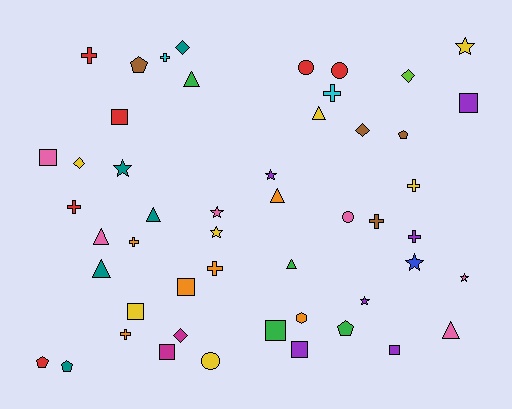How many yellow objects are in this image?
There are 7 yellow objects.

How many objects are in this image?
There are 50 objects.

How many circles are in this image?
There are 4 circles.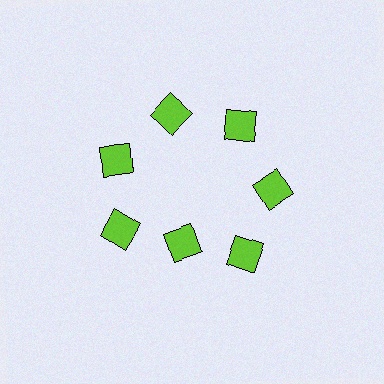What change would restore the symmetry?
The symmetry would be restored by moving it outward, back onto the ring so that all 7 diamonds sit at equal angles and equal distance from the center.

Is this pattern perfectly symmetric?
No. The 7 lime diamonds are arranged in a ring, but one element near the 6 o'clock position is pulled inward toward the center, breaking the 7-fold rotational symmetry.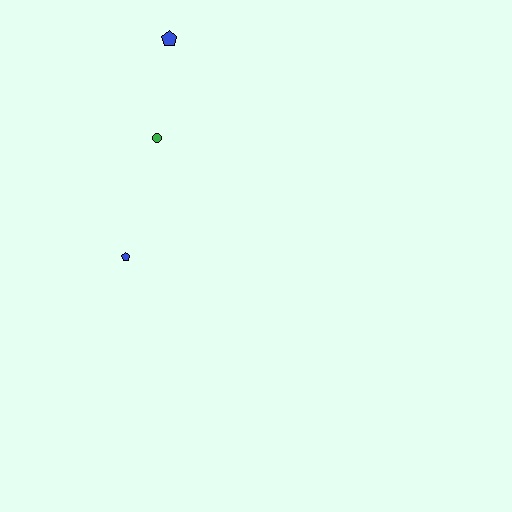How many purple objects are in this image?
There are no purple objects.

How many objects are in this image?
There are 3 objects.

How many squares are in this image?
There are no squares.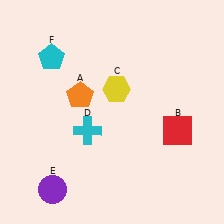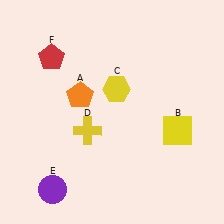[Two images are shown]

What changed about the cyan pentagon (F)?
In Image 1, F is cyan. In Image 2, it changed to red.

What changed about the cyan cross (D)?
In Image 1, D is cyan. In Image 2, it changed to yellow.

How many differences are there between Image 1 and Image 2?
There are 3 differences between the two images.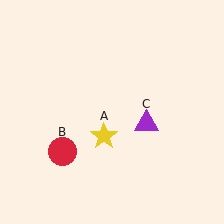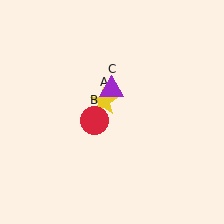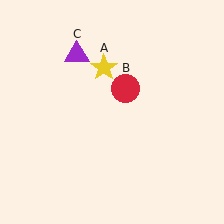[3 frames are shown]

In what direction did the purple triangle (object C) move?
The purple triangle (object C) moved up and to the left.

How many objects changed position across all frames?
3 objects changed position: yellow star (object A), red circle (object B), purple triangle (object C).